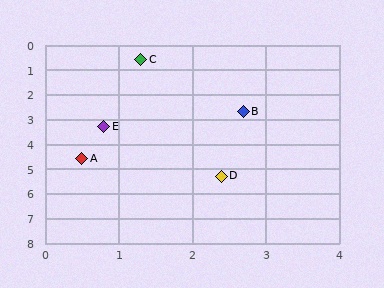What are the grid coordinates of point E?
Point E is at approximately (0.8, 3.3).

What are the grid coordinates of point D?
Point D is at approximately (2.4, 5.3).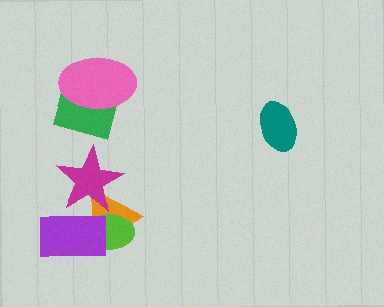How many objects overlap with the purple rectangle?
3 objects overlap with the purple rectangle.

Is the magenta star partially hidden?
Yes, it is partially covered by another shape.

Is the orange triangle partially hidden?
Yes, it is partially covered by another shape.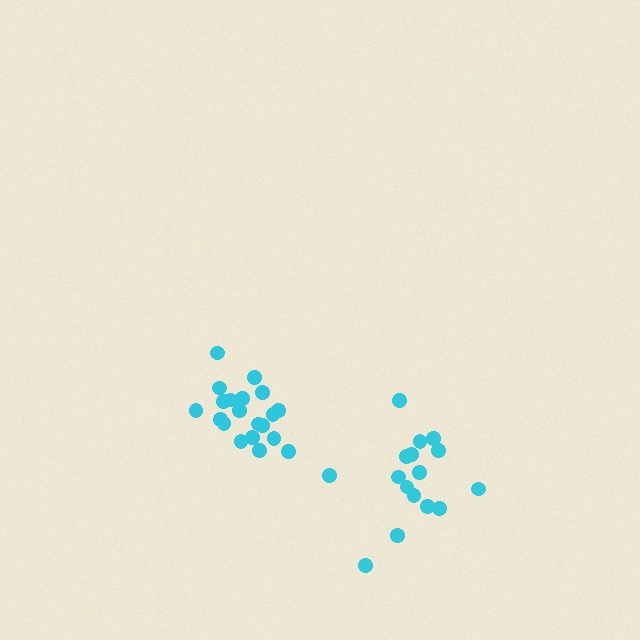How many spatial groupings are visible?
There are 2 spatial groupings.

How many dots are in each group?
Group 1: 16 dots, Group 2: 20 dots (36 total).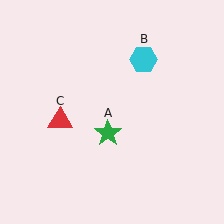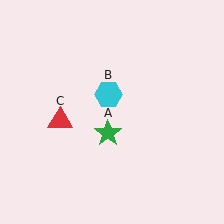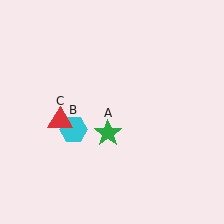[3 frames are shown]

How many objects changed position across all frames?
1 object changed position: cyan hexagon (object B).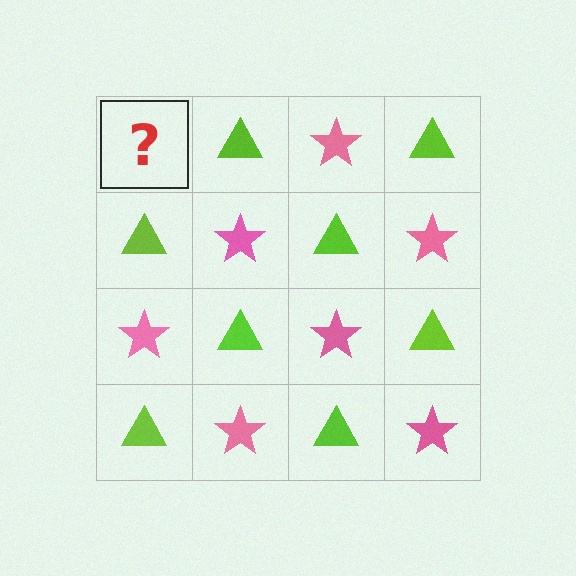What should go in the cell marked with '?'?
The missing cell should contain a pink star.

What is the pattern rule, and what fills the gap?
The rule is that it alternates pink star and lime triangle in a checkerboard pattern. The gap should be filled with a pink star.